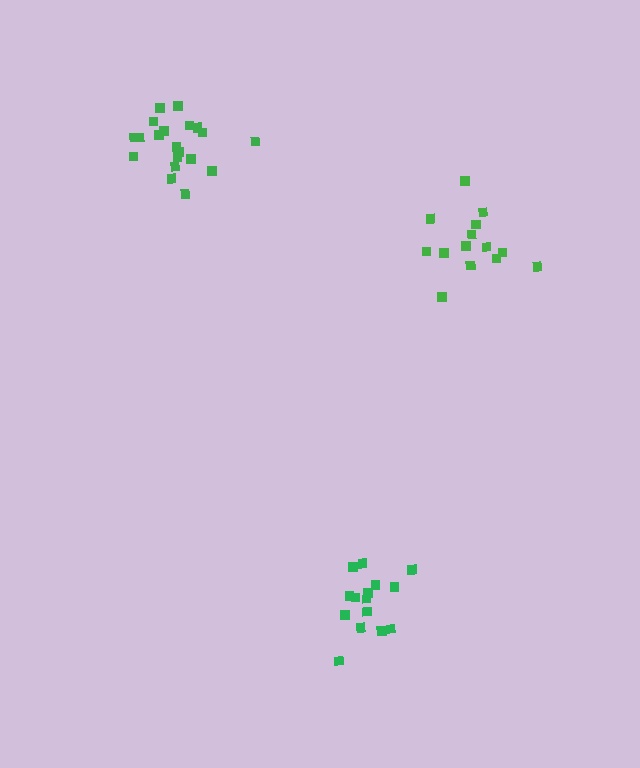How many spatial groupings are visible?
There are 3 spatial groupings.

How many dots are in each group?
Group 1: 15 dots, Group 2: 20 dots, Group 3: 14 dots (49 total).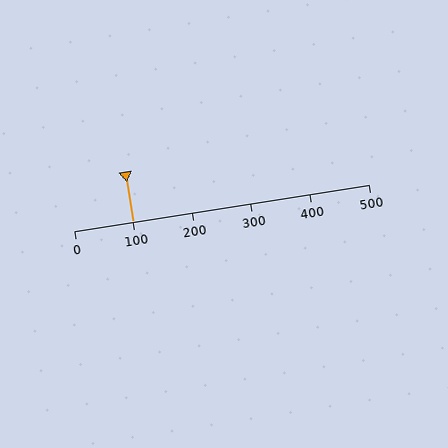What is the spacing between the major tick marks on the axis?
The major ticks are spaced 100 apart.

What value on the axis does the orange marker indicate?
The marker indicates approximately 100.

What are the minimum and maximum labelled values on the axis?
The axis runs from 0 to 500.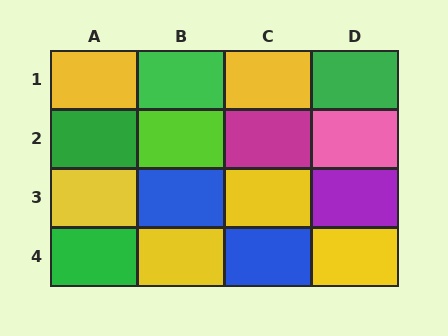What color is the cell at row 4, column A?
Green.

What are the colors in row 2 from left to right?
Green, lime, magenta, pink.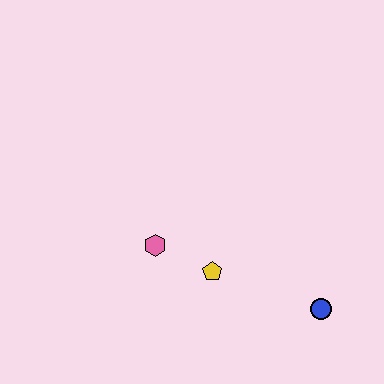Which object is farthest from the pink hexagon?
The blue circle is farthest from the pink hexagon.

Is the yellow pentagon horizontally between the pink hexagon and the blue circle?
Yes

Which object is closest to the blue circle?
The yellow pentagon is closest to the blue circle.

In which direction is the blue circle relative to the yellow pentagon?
The blue circle is to the right of the yellow pentagon.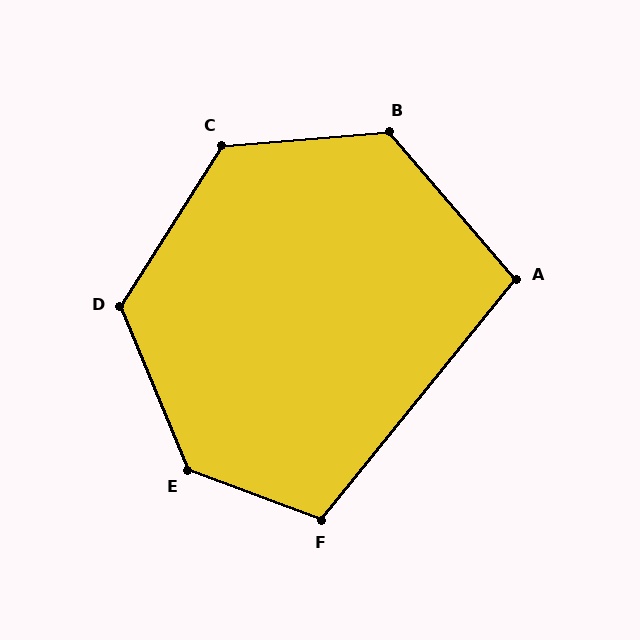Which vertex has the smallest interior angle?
A, at approximately 100 degrees.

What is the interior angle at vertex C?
Approximately 127 degrees (obtuse).